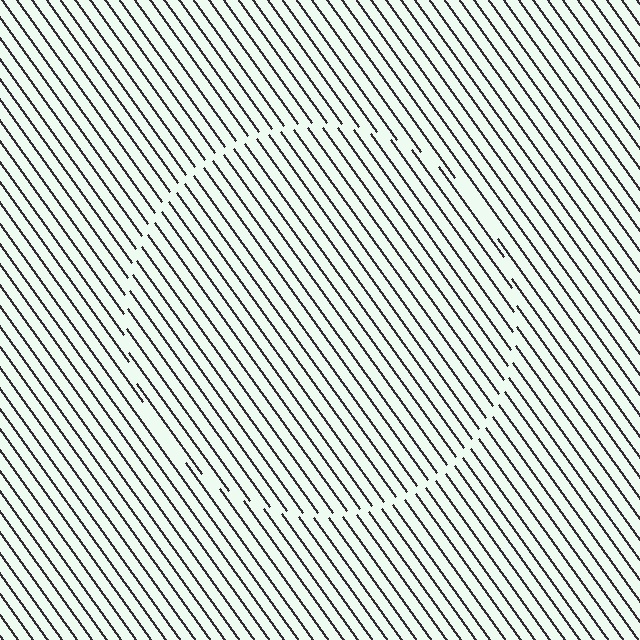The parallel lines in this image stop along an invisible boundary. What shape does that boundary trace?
An illusory circle. The interior of the shape contains the same grating, shifted by half a period — the contour is defined by the phase discontinuity where line-ends from the inner and outer gratings abut.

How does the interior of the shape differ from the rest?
The interior of the shape contains the same grating, shifted by half a period — the contour is defined by the phase discontinuity where line-ends from the inner and outer gratings abut.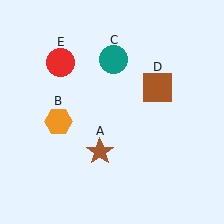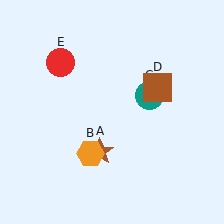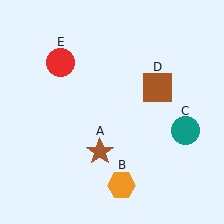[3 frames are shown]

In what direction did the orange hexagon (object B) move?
The orange hexagon (object B) moved down and to the right.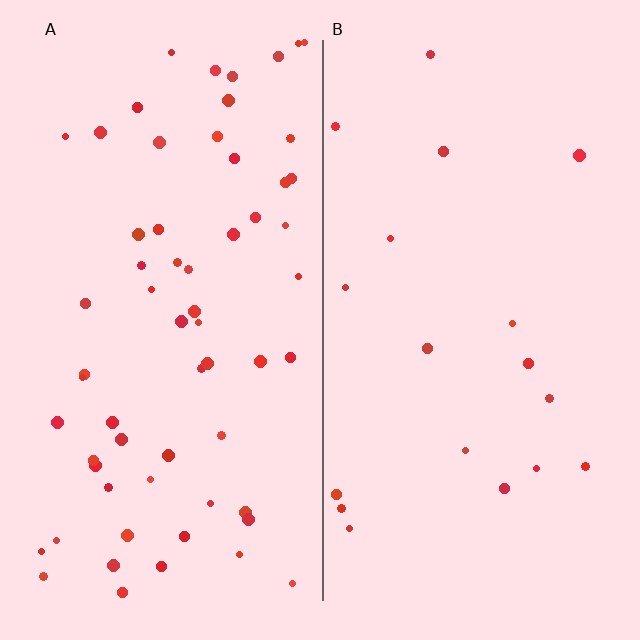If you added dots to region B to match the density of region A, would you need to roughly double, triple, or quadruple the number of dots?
Approximately triple.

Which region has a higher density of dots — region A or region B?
A (the left).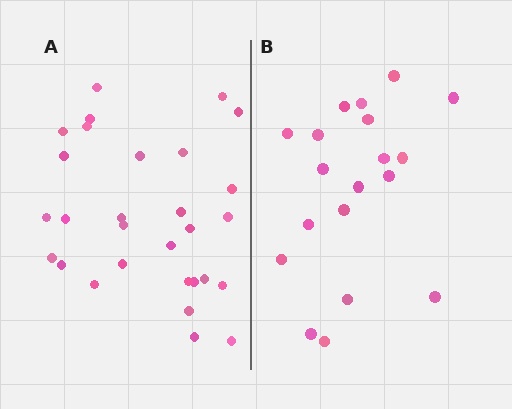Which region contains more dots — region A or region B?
Region A (the left region) has more dots.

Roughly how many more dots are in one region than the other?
Region A has roughly 10 or so more dots than region B.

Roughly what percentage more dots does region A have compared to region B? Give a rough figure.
About 55% more.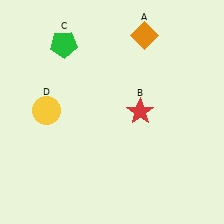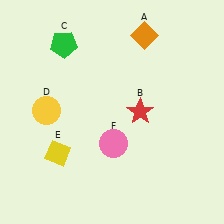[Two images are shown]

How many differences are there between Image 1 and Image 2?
There are 2 differences between the two images.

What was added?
A yellow diamond (E), a pink circle (F) were added in Image 2.